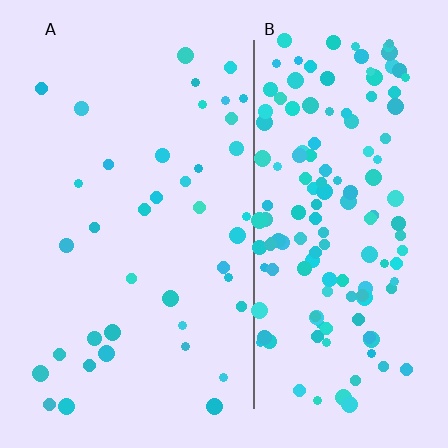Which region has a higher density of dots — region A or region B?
B (the right).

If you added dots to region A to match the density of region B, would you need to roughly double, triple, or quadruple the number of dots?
Approximately quadruple.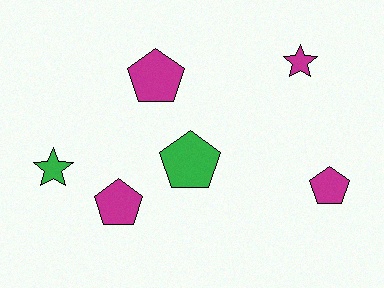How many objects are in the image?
There are 6 objects.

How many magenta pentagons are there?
There are 3 magenta pentagons.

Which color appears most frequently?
Magenta, with 4 objects.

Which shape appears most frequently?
Pentagon, with 4 objects.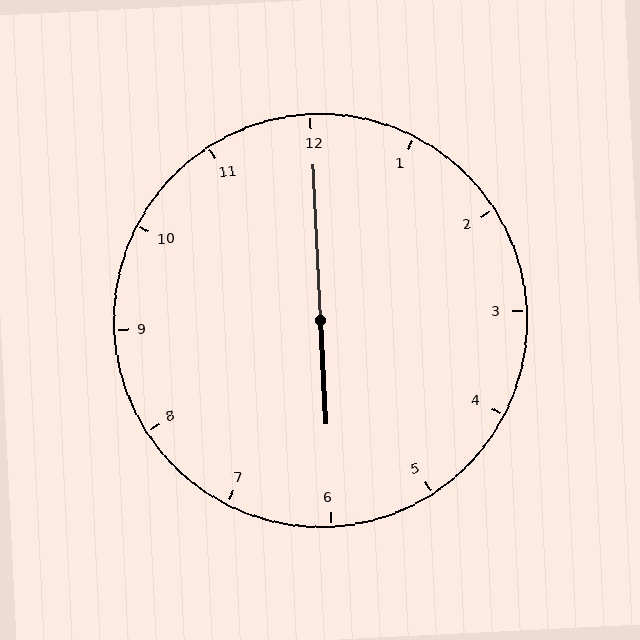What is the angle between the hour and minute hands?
Approximately 180 degrees.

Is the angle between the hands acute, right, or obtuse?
It is obtuse.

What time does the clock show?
6:00.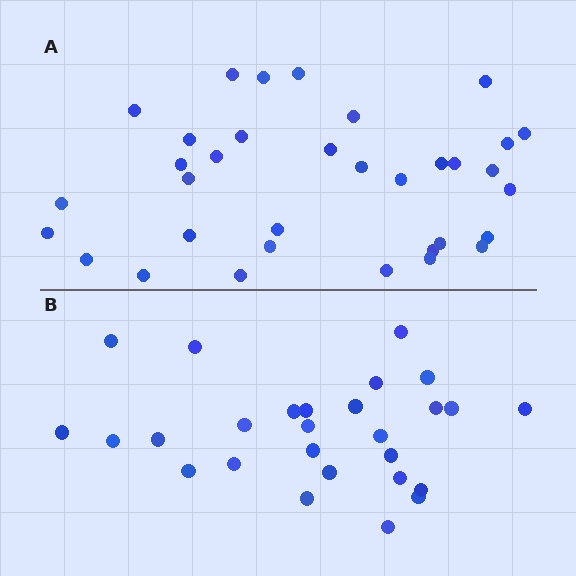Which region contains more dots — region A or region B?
Region A (the top region) has more dots.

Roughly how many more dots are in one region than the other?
Region A has roughly 8 or so more dots than region B.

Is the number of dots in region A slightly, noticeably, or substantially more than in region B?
Region A has noticeably more, but not dramatically so. The ratio is roughly 1.3 to 1.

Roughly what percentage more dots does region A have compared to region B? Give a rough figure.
About 25% more.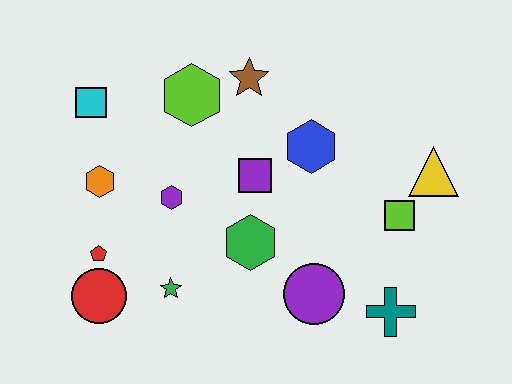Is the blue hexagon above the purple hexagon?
Yes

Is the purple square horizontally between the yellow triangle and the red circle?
Yes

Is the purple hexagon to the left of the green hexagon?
Yes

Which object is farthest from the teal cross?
The cyan square is farthest from the teal cross.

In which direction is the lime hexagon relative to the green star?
The lime hexagon is above the green star.